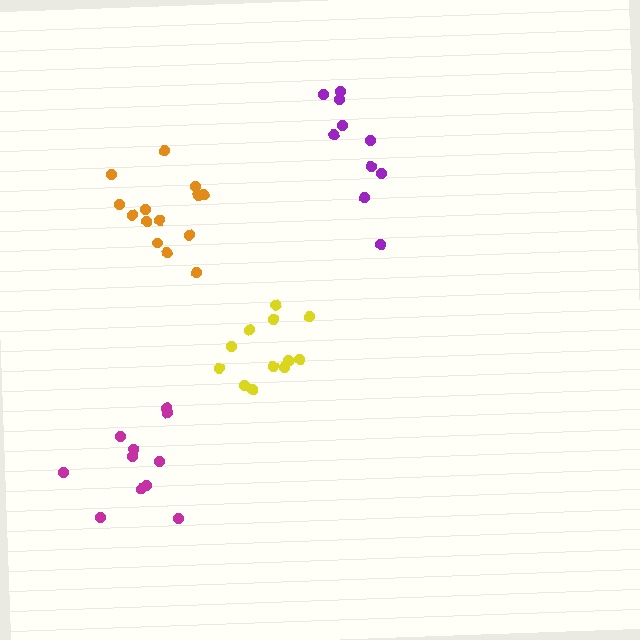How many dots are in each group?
Group 1: 11 dots, Group 2: 14 dots, Group 3: 12 dots, Group 4: 10 dots (47 total).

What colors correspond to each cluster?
The clusters are colored: magenta, orange, yellow, purple.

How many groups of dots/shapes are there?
There are 4 groups.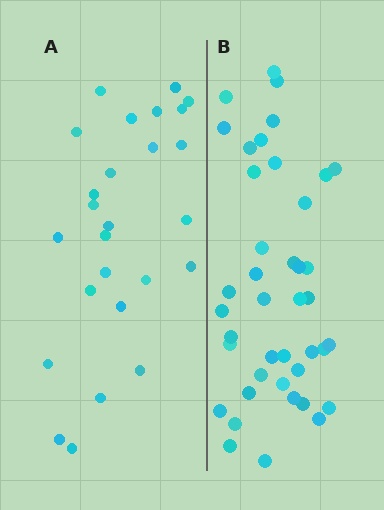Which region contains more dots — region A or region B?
Region B (the right region) has more dots.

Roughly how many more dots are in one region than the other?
Region B has approximately 15 more dots than region A.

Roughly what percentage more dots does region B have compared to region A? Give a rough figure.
About 60% more.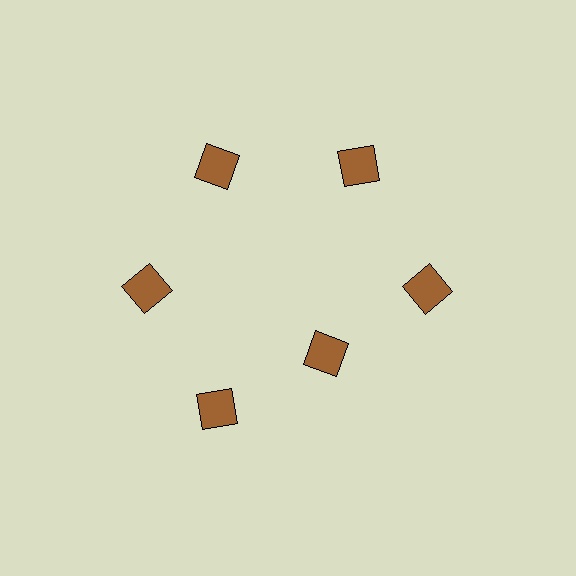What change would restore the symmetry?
The symmetry would be restored by moving it outward, back onto the ring so that all 6 squares sit at equal angles and equal distance from the center.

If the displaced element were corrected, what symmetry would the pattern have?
It would have 6-fold rotational symmetry — the pattern would map onto itself every 60 degrees.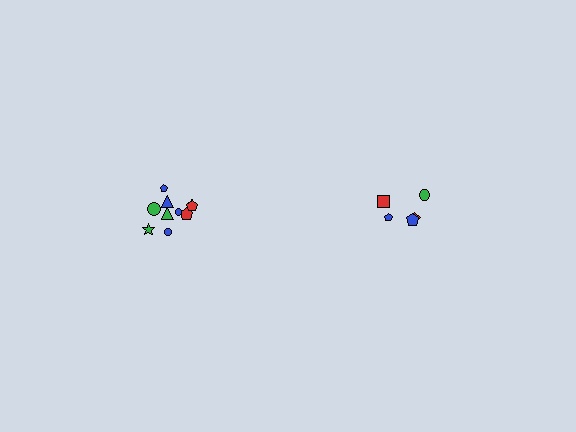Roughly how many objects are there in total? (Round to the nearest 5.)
Roughly 15 objects in total.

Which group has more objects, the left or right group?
The left group.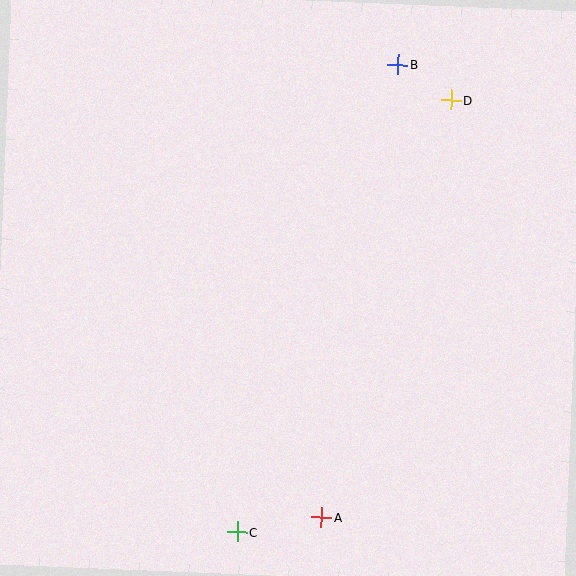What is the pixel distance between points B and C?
The distance between B and C is 494 pixels.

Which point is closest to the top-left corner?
Point B is closest to the top-left corner.